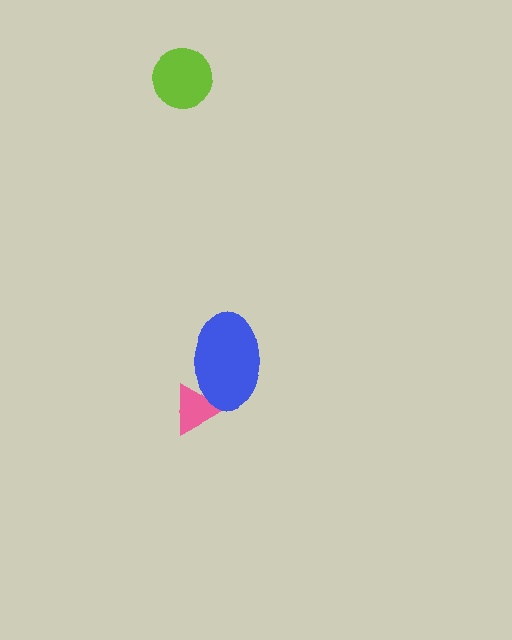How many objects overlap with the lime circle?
0 objects overlap with the lime circle.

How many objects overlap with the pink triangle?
1 object overlaps with the pink triangle.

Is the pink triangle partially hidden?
Yes, it is partially covered by another shape.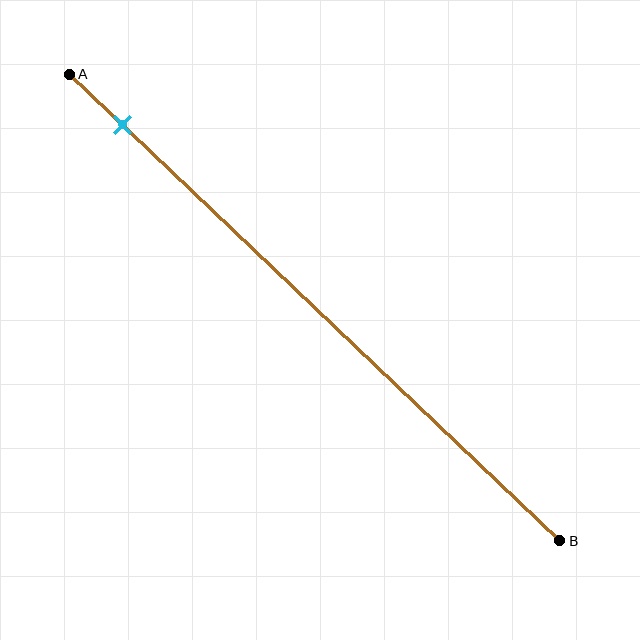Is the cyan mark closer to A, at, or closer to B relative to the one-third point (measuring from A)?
The cyan mark is closer to point A than the one-third point of segment AB.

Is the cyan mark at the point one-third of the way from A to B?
No, the mark is at about 10% from A, not at the 33% one-third point.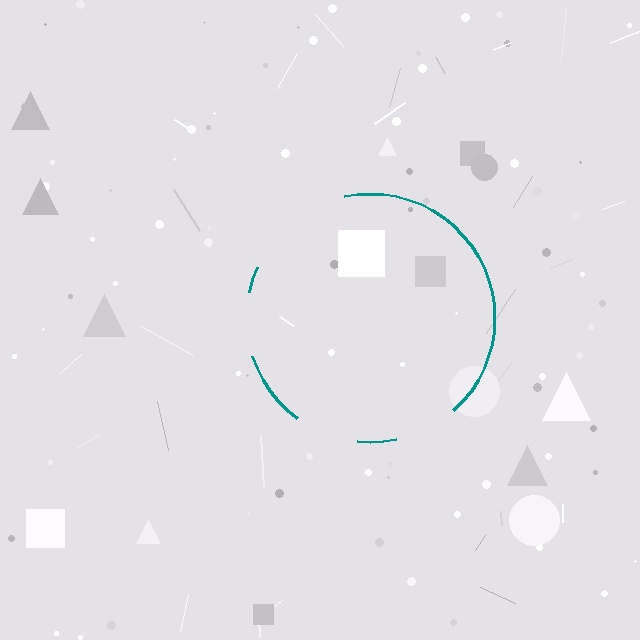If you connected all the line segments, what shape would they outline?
They would outline a circle.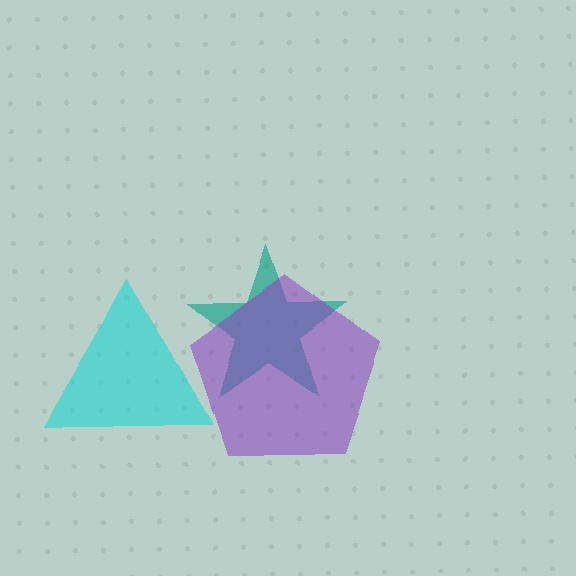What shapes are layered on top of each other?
The layered shapes are: a teal star, a purple pentagon, a cyan triangle.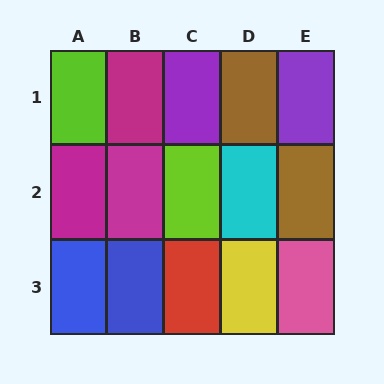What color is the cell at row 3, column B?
Blue.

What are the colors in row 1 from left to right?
Lime, magenta, purple, brown, purple.